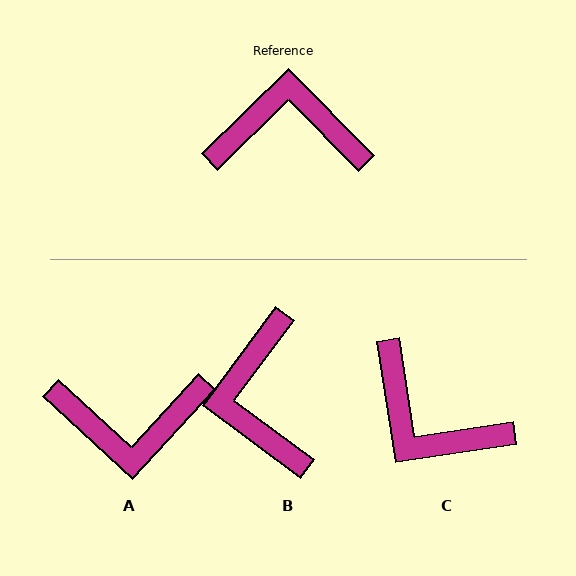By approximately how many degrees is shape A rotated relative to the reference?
Approximately 177 degrees clockwise.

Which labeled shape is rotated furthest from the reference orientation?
A, about 177 degrees away.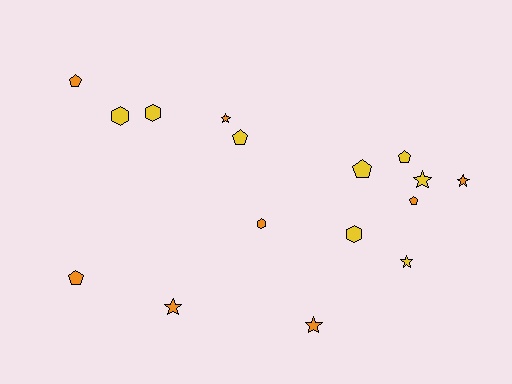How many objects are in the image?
There are 16 objects.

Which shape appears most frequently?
Star, with 6 objects.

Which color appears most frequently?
Orange, with 8 objects.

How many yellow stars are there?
There are 2 yellow stars.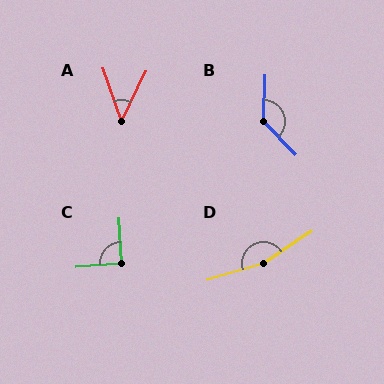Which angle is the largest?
D, at approximately 163 degrees.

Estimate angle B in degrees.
Approximately 133 degrees.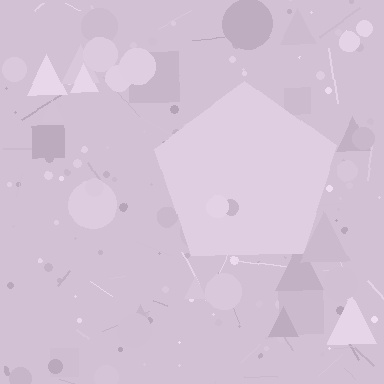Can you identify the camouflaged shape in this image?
The camouflaged shape is a pentagon.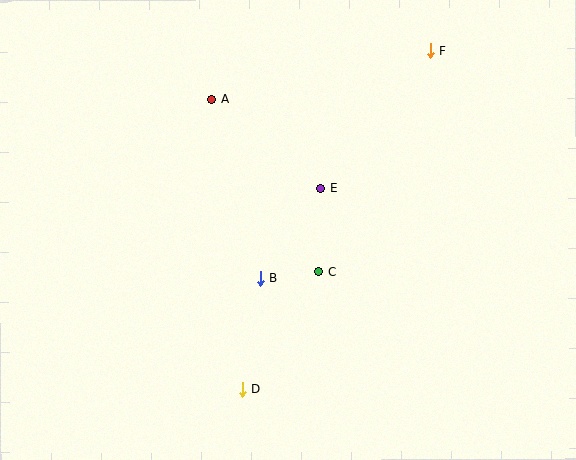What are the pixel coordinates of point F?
Point F is at (430, 51).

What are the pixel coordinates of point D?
Point D is at (242, 390).